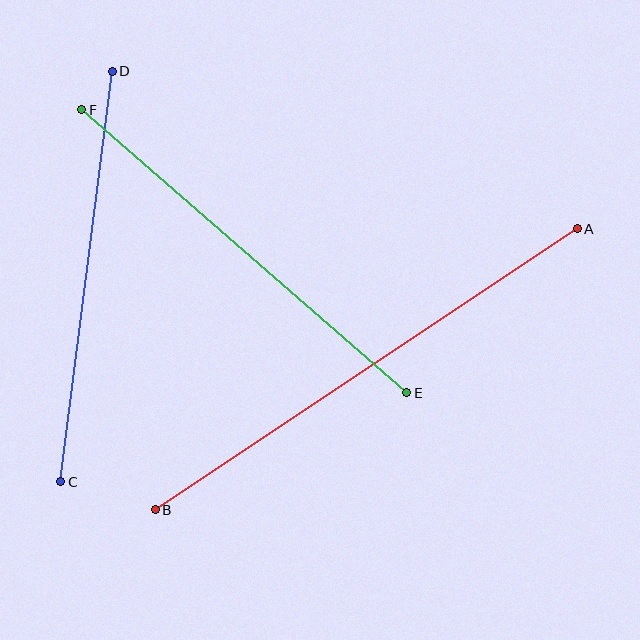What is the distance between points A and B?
The distance is approximately 507 pixels.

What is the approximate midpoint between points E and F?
The midpoint is at approximately (244, 251) pixels.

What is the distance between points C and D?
The distance is approximately 413 pixels.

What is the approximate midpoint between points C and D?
The midpoint is at approximately (87, 277) pixels.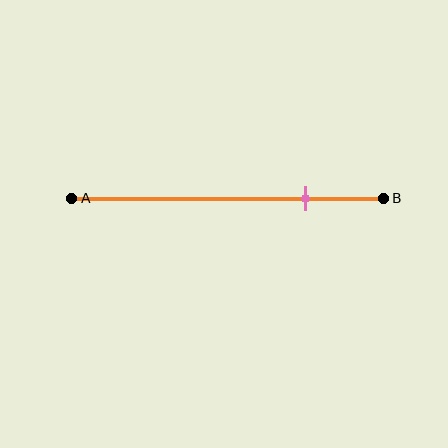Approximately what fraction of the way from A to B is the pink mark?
The pink mark is approximately 75% of the way from A to B.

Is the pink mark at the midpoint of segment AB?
No, the mark is at about 75% from A, not at the 50% midpoint.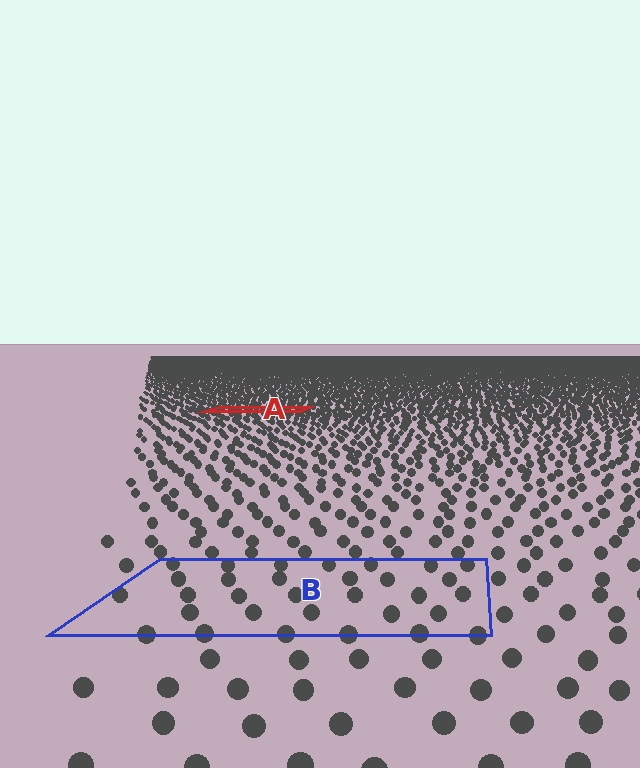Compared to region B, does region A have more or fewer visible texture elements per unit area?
Region A has more texture elements per unit area — they are packed more densely because it is farther away.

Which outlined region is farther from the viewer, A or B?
Region A is farther from the viewer — the texture elements inside it appear smaller and more densely packed.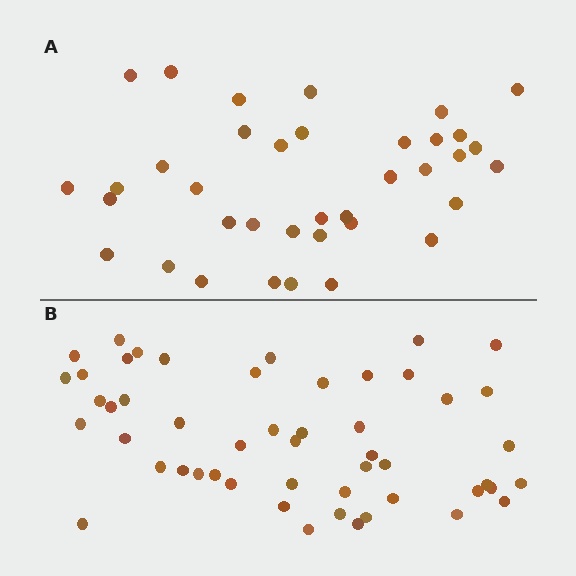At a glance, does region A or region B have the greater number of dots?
Region B (the bottom region) has more dots.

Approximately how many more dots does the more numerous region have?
Region B has approximately 15 more dots than region A.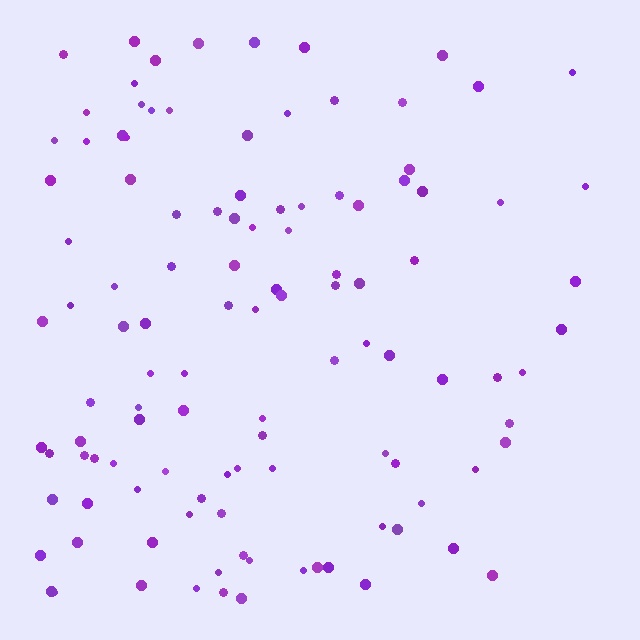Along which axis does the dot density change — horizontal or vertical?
Horizontal.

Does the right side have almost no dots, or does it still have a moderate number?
Still a moderate number, just noticeably fewer than the left.